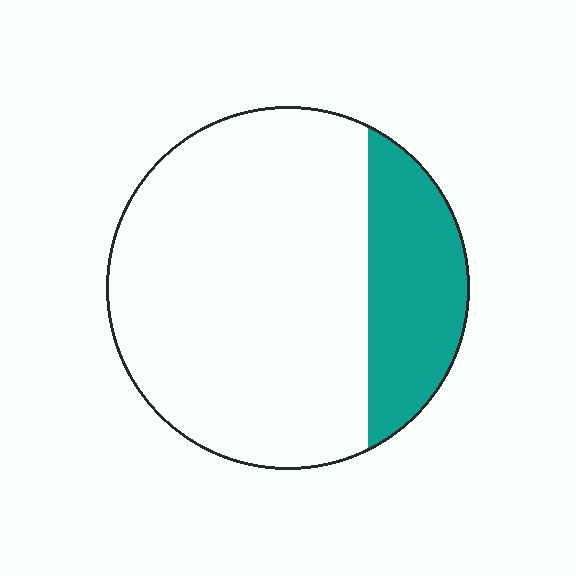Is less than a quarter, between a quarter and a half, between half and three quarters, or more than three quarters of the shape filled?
Less than a quarter.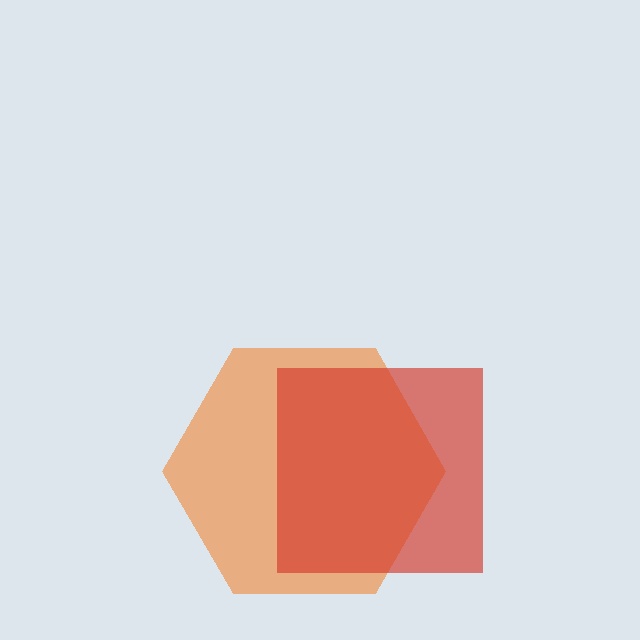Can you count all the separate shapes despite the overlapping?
Yes, there are 2 separate shapes.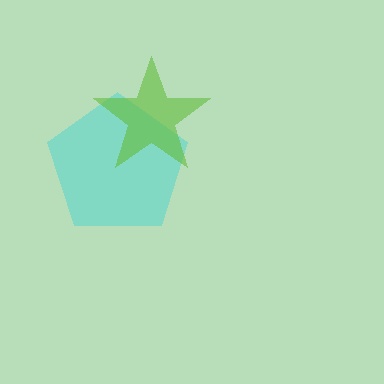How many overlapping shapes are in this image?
There are 2 overlapping shapes in the image.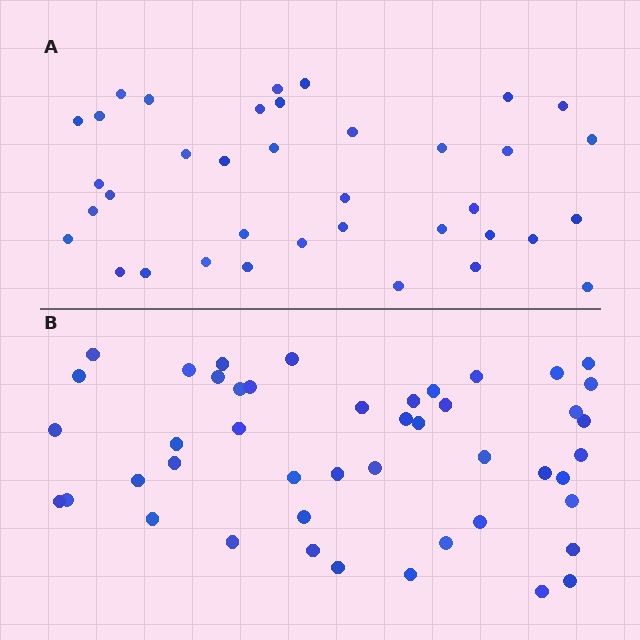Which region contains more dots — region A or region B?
Region B (the bottom region) has more dots.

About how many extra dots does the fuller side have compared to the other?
Region B has roughly 8 or so more dots than region A.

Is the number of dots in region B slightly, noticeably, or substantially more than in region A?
Region B has only slightly more — the two regions are fairly close. The ratio is roughly 1.2 to 1.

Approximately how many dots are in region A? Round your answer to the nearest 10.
About 40 dots. (The exact count is 37, which rounds to 40.)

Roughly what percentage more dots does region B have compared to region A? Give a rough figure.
About 25% more.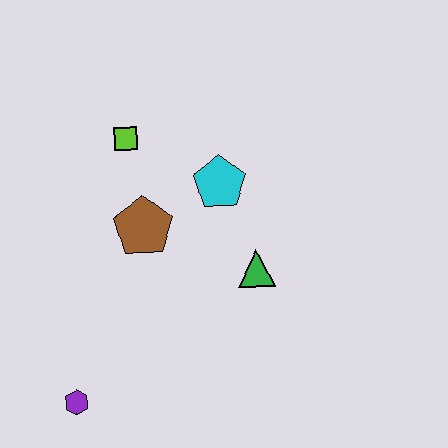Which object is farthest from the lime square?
The purple hexagon is farthest from the lime square.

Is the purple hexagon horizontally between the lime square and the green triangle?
No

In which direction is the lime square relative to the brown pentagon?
The lime square is above the brown pentagon.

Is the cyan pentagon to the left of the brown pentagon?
No